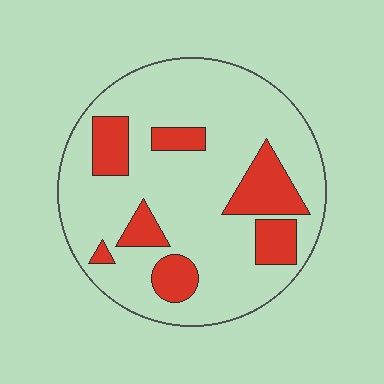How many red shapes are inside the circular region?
7.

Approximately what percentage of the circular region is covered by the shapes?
Approximately 20%.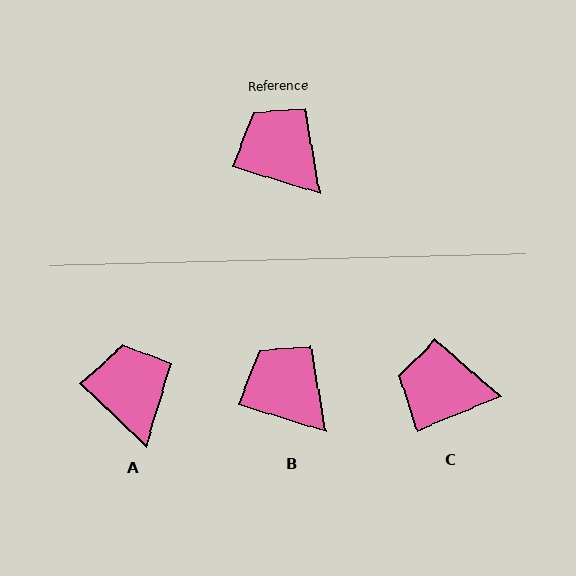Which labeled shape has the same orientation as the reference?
B.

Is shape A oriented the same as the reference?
No, it is off by about 27 degrees.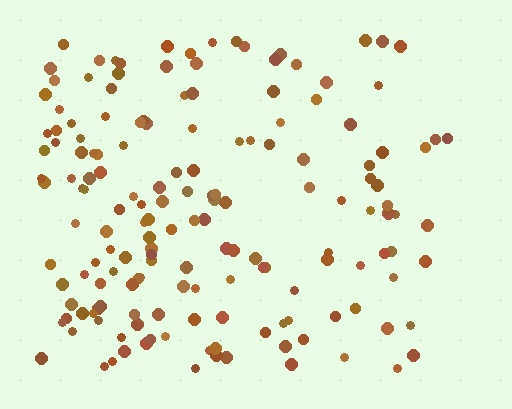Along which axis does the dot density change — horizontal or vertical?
Horizontal.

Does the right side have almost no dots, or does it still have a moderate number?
Still a moderate number, just noticeably fewer than the left.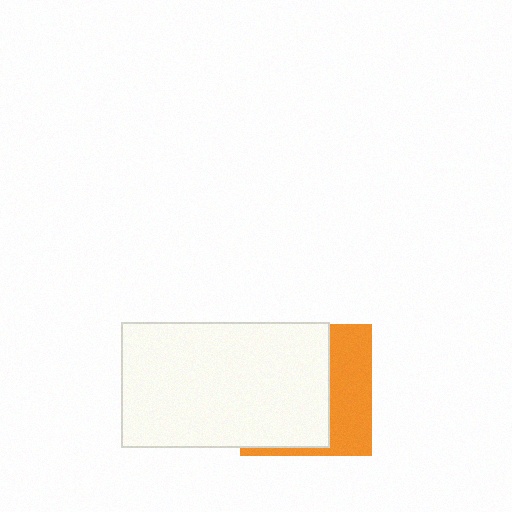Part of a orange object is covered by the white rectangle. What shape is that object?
It is a square.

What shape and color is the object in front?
The object in front is a white rectangle.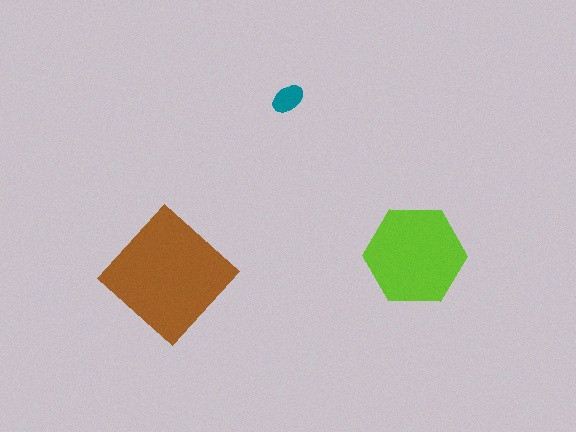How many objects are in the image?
There are 3 objects in the image.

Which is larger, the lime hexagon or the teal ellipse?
The lime hexagon.